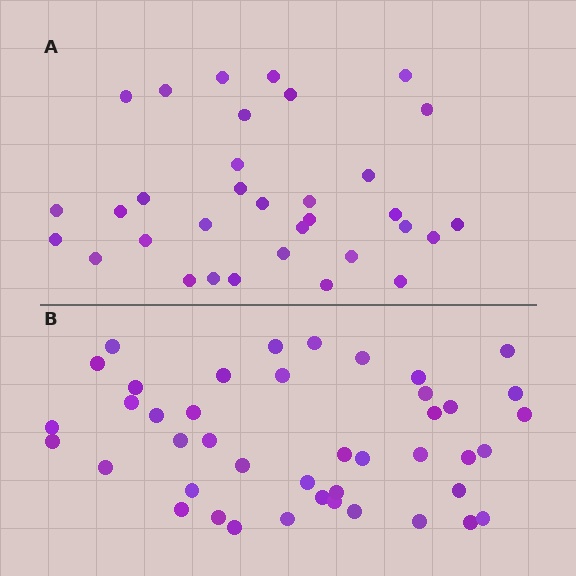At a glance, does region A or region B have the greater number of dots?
Region B (the bottom region) has more dots.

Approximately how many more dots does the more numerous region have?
Region B has roughly 10 or so more dots than region A.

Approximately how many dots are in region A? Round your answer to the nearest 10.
About 30 dots. (The exact count is 33, which rounds to 30.)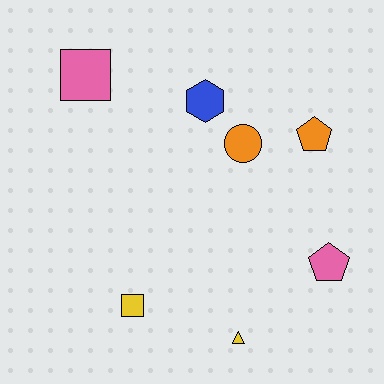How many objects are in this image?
There are 7 objects.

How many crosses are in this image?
There are no crosses.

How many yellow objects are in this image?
There are 2 yellow objects.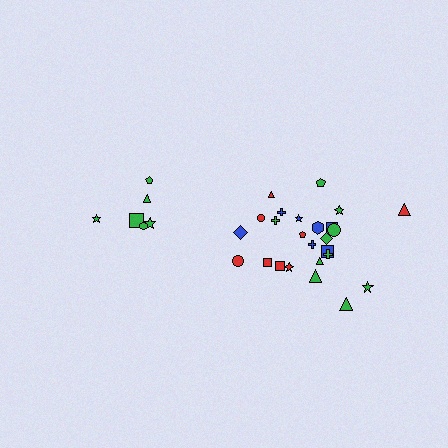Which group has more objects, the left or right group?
The right group.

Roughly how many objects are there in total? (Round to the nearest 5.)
Roughly 30 objects in total.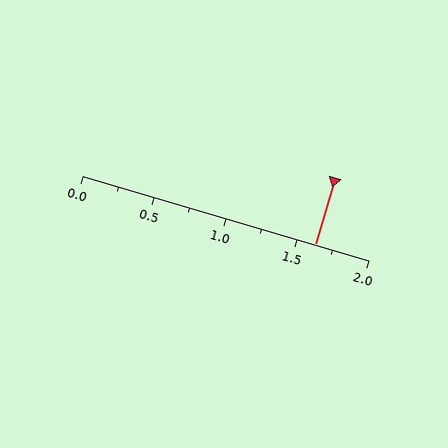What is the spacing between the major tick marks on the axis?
The major ticks are spaced 0.5 apart.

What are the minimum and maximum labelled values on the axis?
The axis runs from 0.0 to 2.0.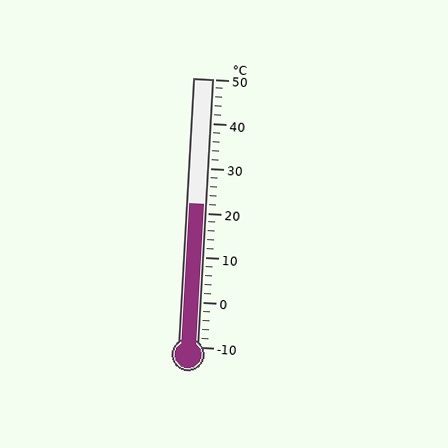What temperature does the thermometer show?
The thermometer shows approximately 22°C.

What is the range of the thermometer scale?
The thermometer scale ranges from -10°C to 50°C.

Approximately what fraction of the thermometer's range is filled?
The thermometer is filled to approximately 55% of its range.